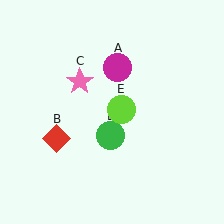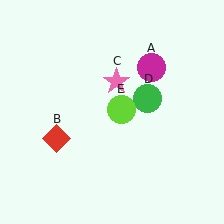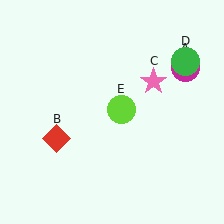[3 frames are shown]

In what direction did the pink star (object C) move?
The pink star (object C) moved right.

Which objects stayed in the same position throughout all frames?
Red diamond (object B) and lime circle (object E) remained stationary.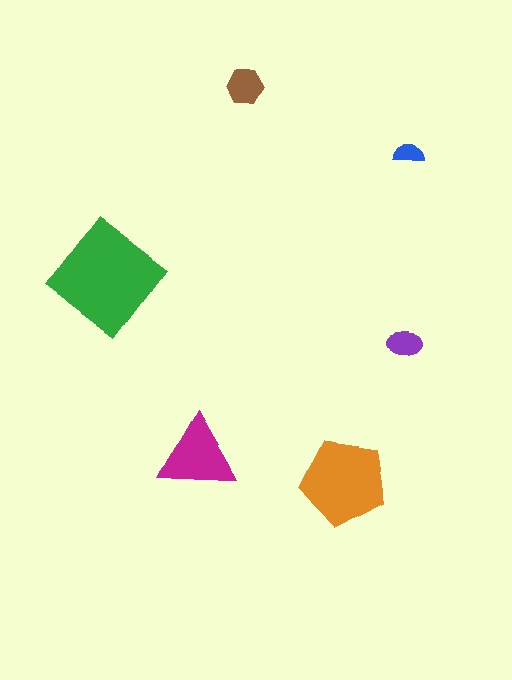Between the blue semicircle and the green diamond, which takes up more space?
The green diamond.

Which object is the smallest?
The blue semicircle.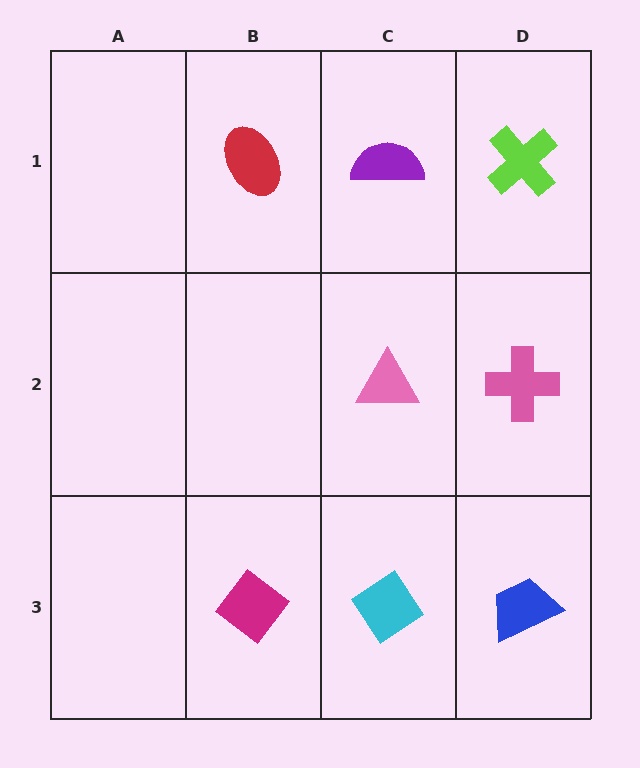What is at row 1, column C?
A purple semicircle.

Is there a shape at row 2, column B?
No, that cell is empty.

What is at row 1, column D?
A lime cross.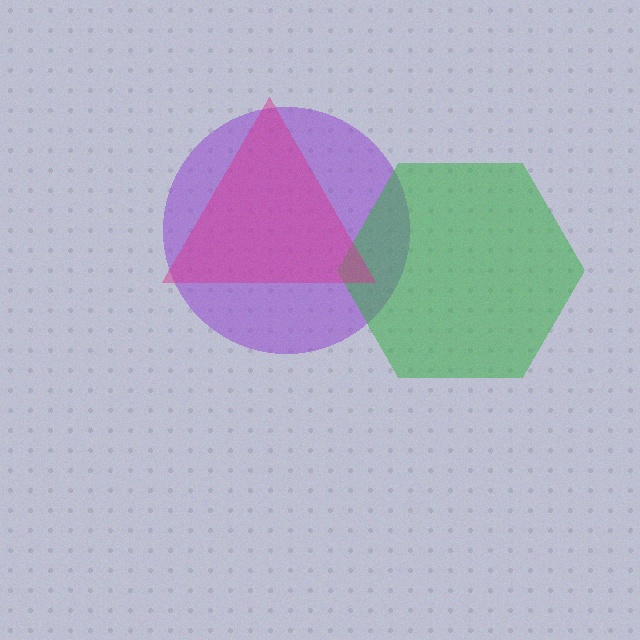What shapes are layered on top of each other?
The layered shapes are: a purple circle, a green hexagon, a magenta triangle.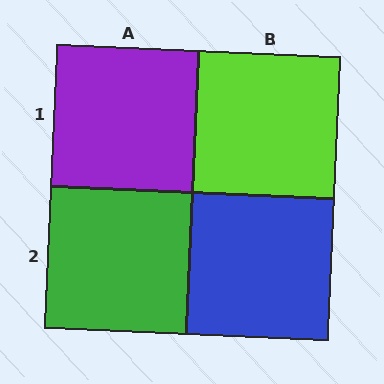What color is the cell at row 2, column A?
Green.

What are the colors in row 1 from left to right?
Purple, lime.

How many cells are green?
1 cell is green.